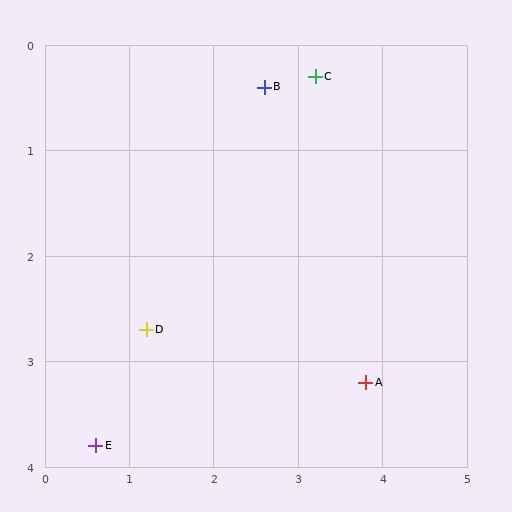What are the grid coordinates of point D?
Point D is at approximately (1.2, 2.7).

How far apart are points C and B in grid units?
Points C and B are about 0.6 grid units apart.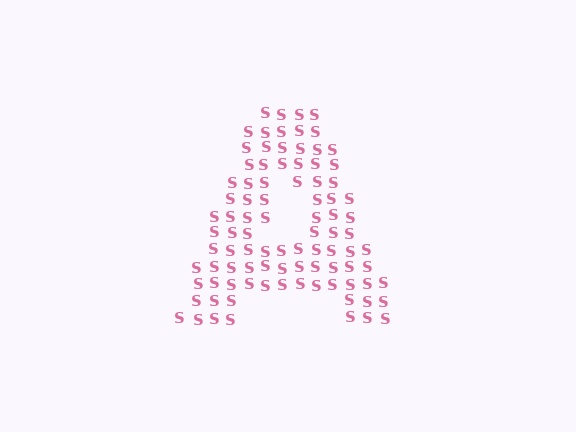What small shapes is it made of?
It is made of small letter S's.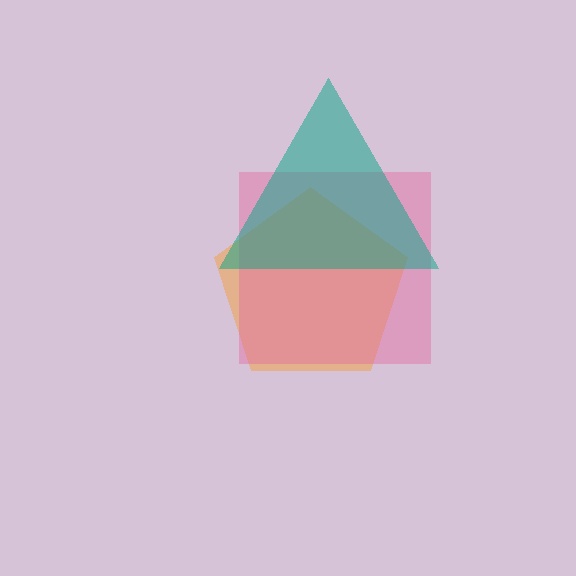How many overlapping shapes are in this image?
There are 3 overlapping shapes in the image.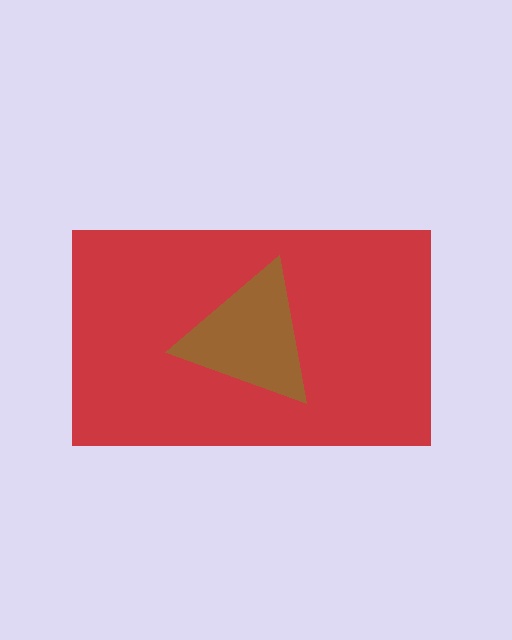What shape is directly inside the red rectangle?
The brown triangle.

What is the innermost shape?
The brown triangle.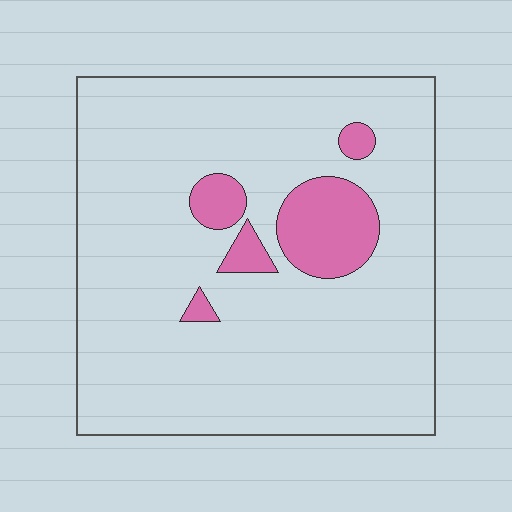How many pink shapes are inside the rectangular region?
5.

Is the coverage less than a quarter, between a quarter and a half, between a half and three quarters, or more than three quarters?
Less than a quarter.